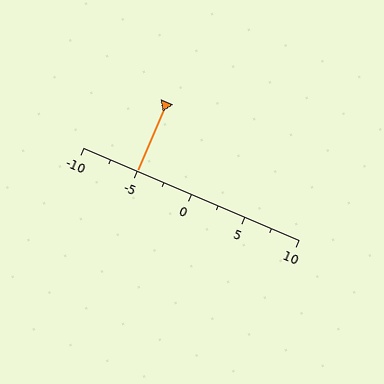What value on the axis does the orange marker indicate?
The marker indicates approximately -5.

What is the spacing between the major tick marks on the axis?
The major ticks are spaced 5 apart.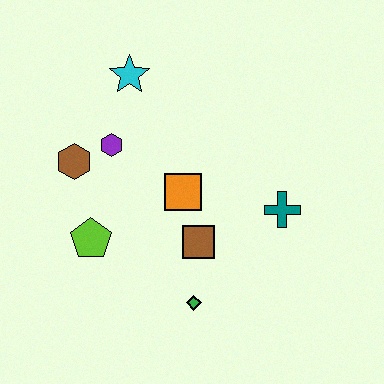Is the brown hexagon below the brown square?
No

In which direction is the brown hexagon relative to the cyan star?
The brown hexagon is below the cyan star.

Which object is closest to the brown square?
The orange square is closest to the brown square.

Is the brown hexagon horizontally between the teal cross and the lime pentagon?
No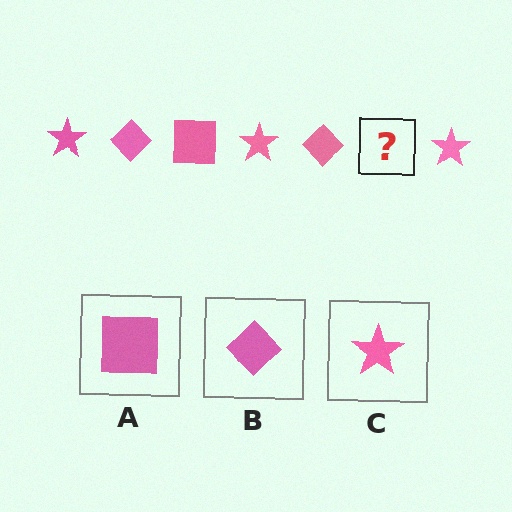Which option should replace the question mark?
Option A.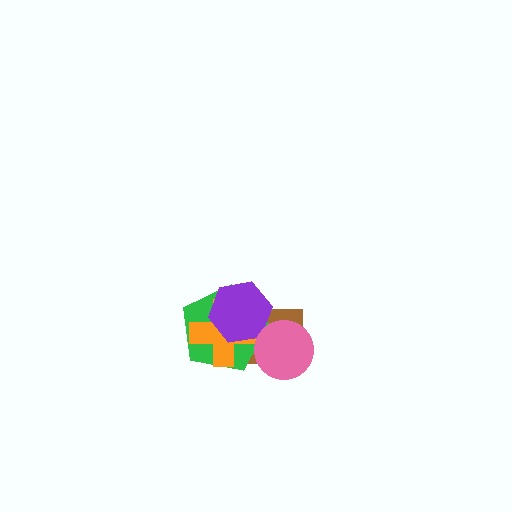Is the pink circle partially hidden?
No, no other shape covers it.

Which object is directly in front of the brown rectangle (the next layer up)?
The green pentagon is directly in front of the brown rectangle.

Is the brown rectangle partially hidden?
Yes, it is partially covered by another shape.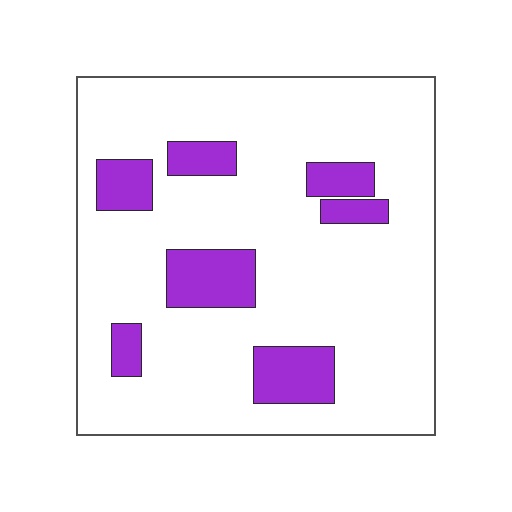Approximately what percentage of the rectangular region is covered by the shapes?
Approximately 15%.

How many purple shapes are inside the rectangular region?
7.